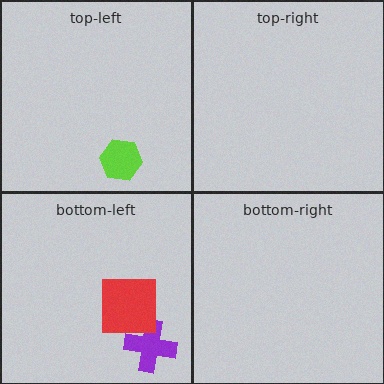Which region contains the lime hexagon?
The top-left region.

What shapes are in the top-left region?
The lime hexagon.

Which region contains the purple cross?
The bottom-left region.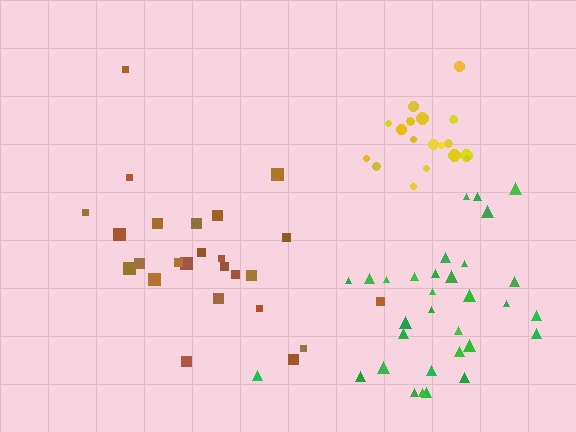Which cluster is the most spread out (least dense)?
Brown.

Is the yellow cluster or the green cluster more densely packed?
Yellow.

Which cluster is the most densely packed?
Yellow.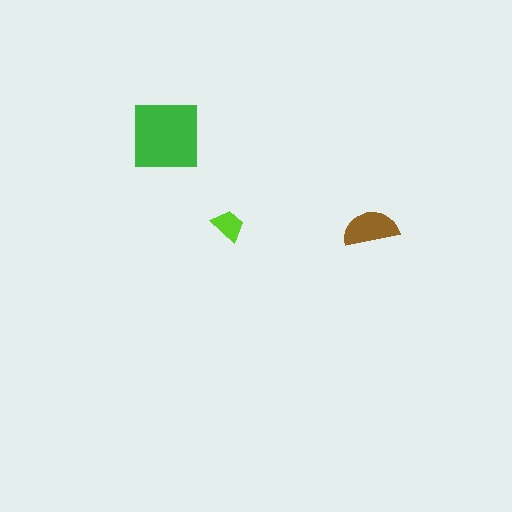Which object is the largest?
The green square.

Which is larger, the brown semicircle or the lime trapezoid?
The brown semicircle.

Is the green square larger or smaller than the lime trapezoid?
Larger.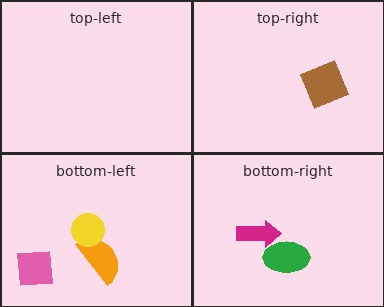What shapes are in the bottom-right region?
The magenta arrow, the green ellipse.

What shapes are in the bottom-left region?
The orange semicircle, the yellow circle, the pink square.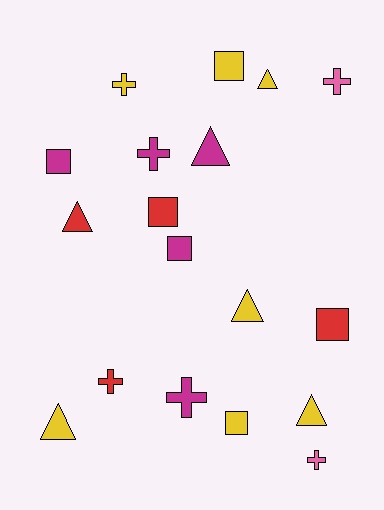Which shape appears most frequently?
Triangle, with 6 objects.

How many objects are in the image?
There are 18 objects.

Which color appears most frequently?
Yellow, with 7 objects.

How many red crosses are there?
There is 1 red cross.